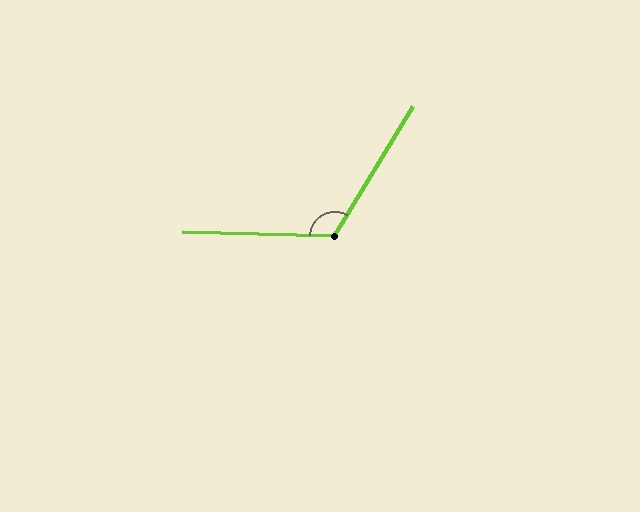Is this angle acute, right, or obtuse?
It is obtuse.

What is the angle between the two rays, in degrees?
Approximately 120 degrees.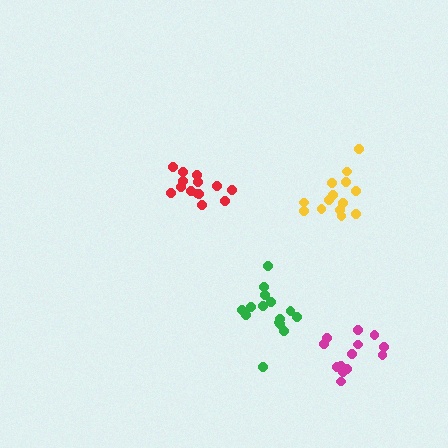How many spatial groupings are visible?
There are 4 spatial groupings.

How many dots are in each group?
Group 1: 14 dots, Group 2: 13 dots, Group 3: 15 dots, Group 4: 14 dots (56 total).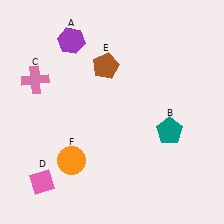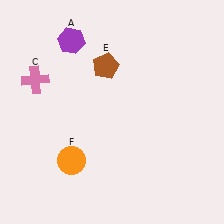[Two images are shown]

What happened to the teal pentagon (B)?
The teal pentagon (B) was removed in Image 2. It was in the bottom-right area of Image 1.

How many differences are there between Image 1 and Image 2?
There are 2 differences between the two images.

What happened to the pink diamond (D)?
The pink diamond (D) was removed in Image 2. It was in the bottom-left area of Image 1.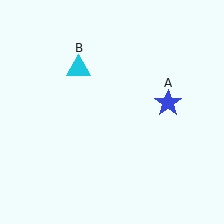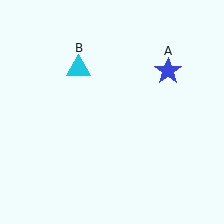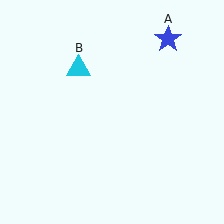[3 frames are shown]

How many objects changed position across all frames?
1 object changed position: blue star (object A).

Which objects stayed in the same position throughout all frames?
Cyan triangle (object B) remained stationary.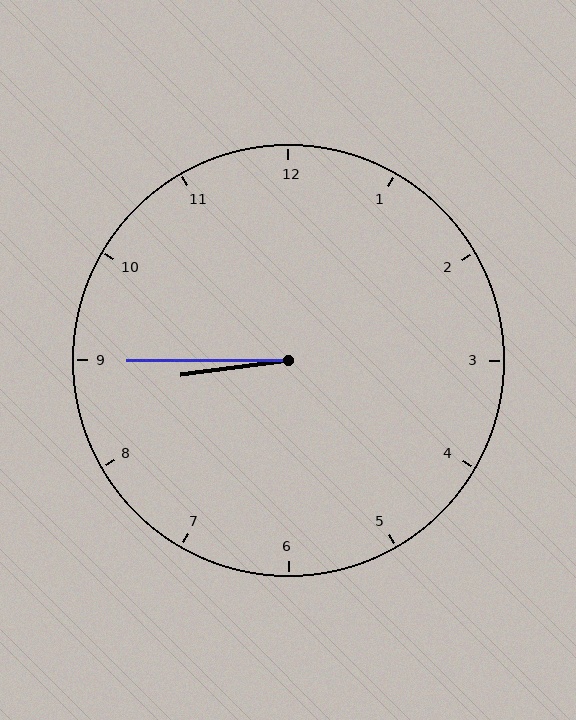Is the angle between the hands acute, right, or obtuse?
It is acute.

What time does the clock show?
8:45.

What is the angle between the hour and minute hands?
Approximately 8 degrees.